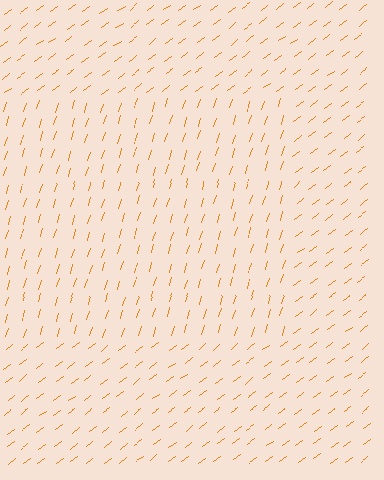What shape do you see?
I see a rectangle.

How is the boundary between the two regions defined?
The boundary is defined purely by a change in line orientation (approximately 36 degrees difference). All lines are the same color and thickness.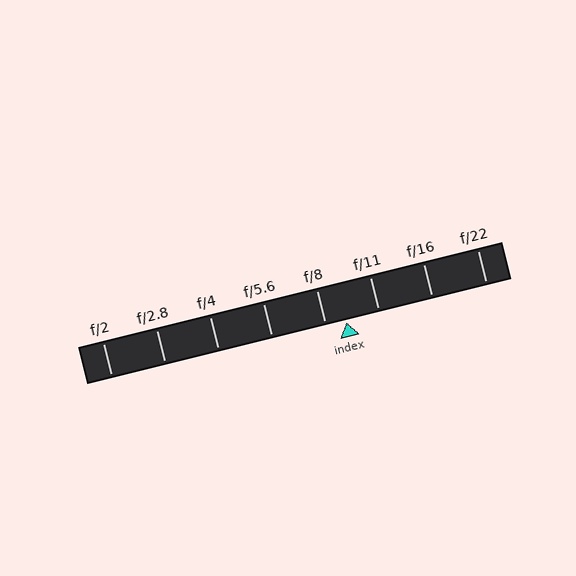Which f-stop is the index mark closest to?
The index mark is closest to f/8.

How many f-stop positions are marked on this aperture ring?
There are 8 f-stop positions marked.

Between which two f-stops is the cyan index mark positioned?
The index mark is between f/8 and f/11.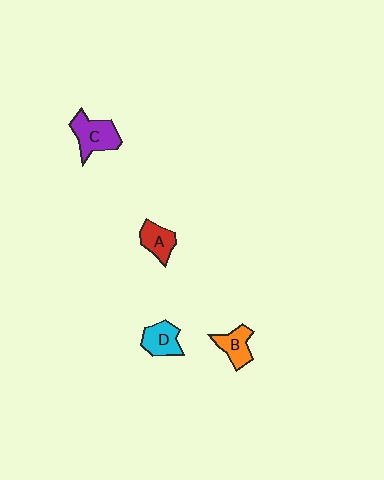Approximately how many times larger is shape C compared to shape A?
Approximately 1.5 times.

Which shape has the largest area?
Shape C (purple).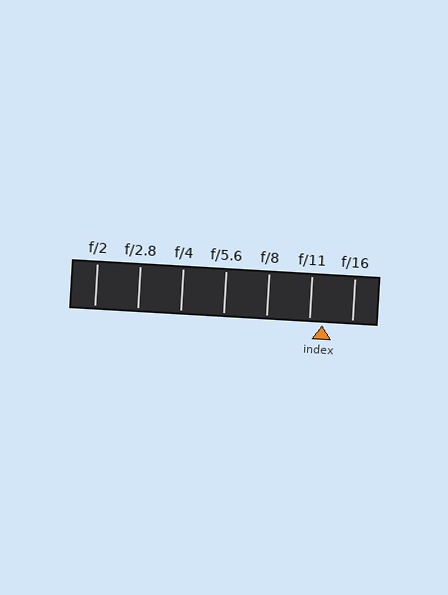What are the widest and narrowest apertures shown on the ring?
The widest aperture shown is f/2 and the narrowest is f/16.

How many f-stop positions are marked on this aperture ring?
There are 7 f-stop positions marked.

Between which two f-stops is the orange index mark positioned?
The index mark is between f/11 and f/16.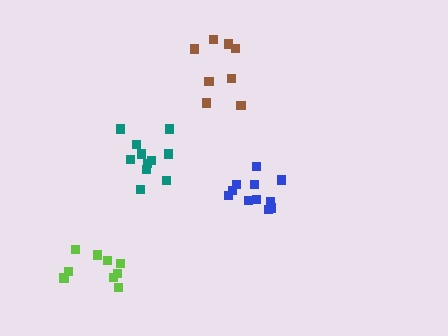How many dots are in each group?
Group 1: 11 dots, Group 2: 8 dots, Group 3: 11 dots, Group 4: 9 dots (39 total).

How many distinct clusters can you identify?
There are 4 distinct clusters.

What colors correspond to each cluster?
The clusters are colored: blue, brown, teal, lime.